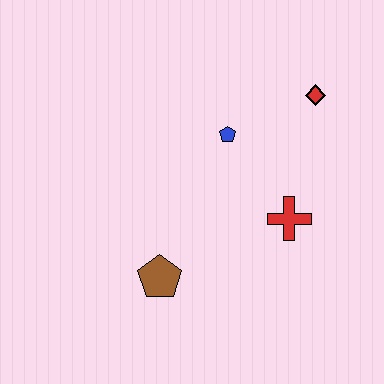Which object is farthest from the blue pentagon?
The brown pentagon is farthest from the blue pentagon.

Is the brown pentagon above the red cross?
No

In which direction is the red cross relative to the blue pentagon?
The red cross is below the blue pentagon.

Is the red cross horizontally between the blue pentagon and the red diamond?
Yes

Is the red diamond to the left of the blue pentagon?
No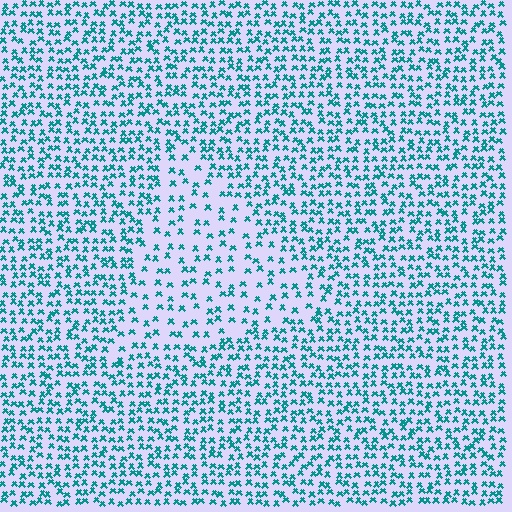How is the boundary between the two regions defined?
The boundary is defined by a change in element density (approximately 1.9x ratio). All elements are the same color, size, and shape.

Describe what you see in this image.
The image contains small teal elements arranged at two different densities. A triangle-shaped region is visible where the elements are less densely packed than the surrounding area.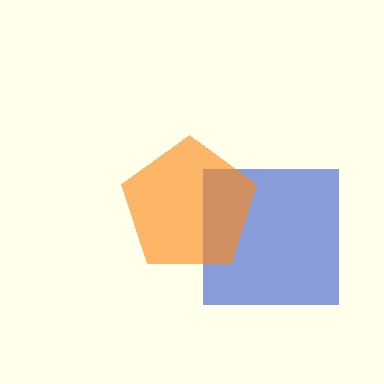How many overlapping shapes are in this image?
There are 2 overlapping shapes in the image.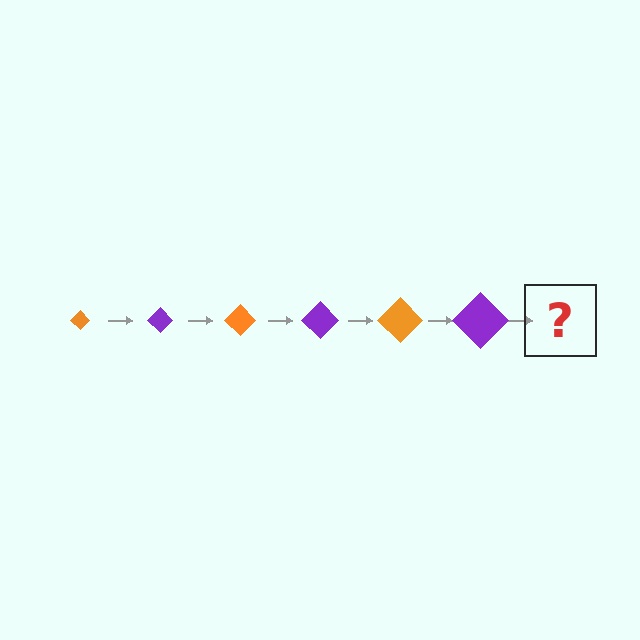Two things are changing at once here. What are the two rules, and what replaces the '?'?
The two rules are that the diamond grows larger each step and the color cycles through orange and purple. The '?' should be an orange diamond, larger than the previous one.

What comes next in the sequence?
The next element should be an orange diamond, larger than the previous one.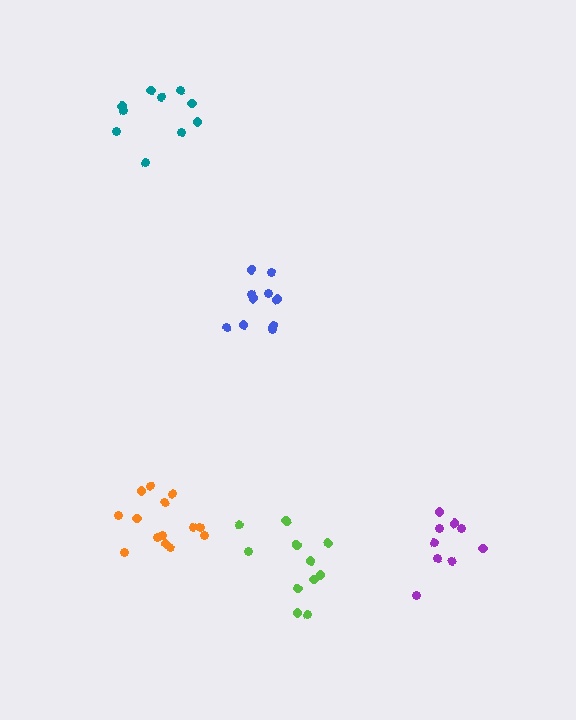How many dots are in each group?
Group 1: 14 dots, Group 2: 11 dots, Group 3: 9 dots, Group 4: 10 dots, Group 5: 10 dots (54 total).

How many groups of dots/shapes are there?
There are 5 groups.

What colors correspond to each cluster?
The clusters are colored: orange, lime, purple, blue, teal.